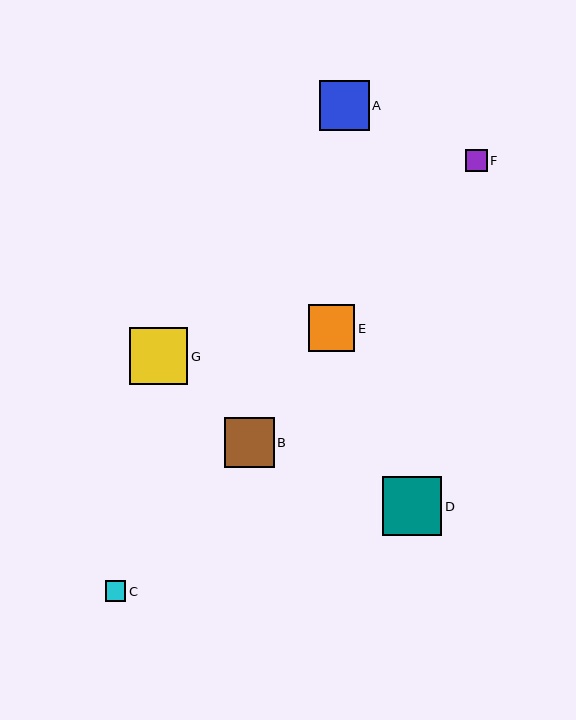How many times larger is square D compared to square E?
Square D is approximately 1.3 times the size of square E.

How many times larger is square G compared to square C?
Square G is approximately 2.8 times the size of square C.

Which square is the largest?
Square D is the largest with a size of approximately 60 pixels.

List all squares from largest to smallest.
From largest to smallest: D, G, B, A, E, F, C.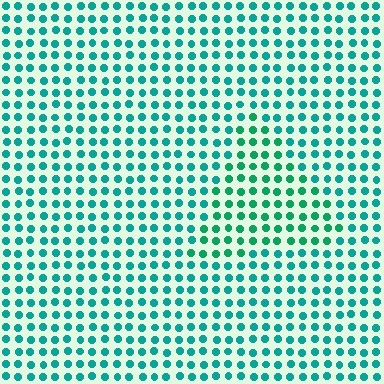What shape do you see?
I see a triangle.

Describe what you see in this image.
The image is filled with small teal elements in a uniform arrangement. A triangle-shaped region is visible where the elements are tinted to a slightly different hue, forming a subtle color boundary.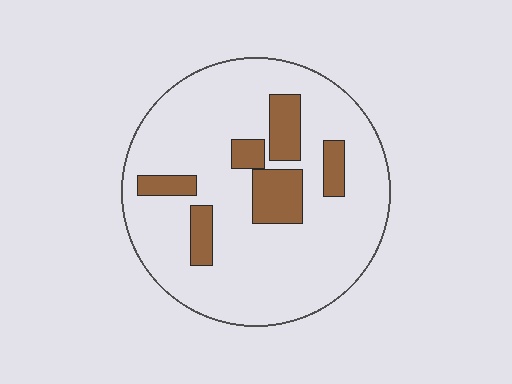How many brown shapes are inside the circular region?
6.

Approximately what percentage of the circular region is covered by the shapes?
Approximately 15%.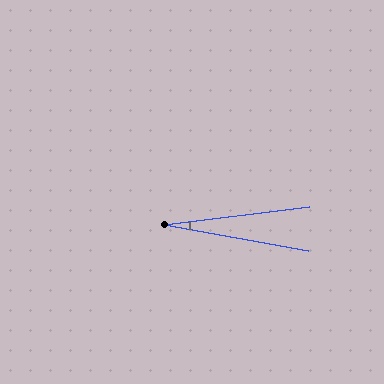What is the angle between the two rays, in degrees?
Approximately 17 degrees.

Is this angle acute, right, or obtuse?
It is acute.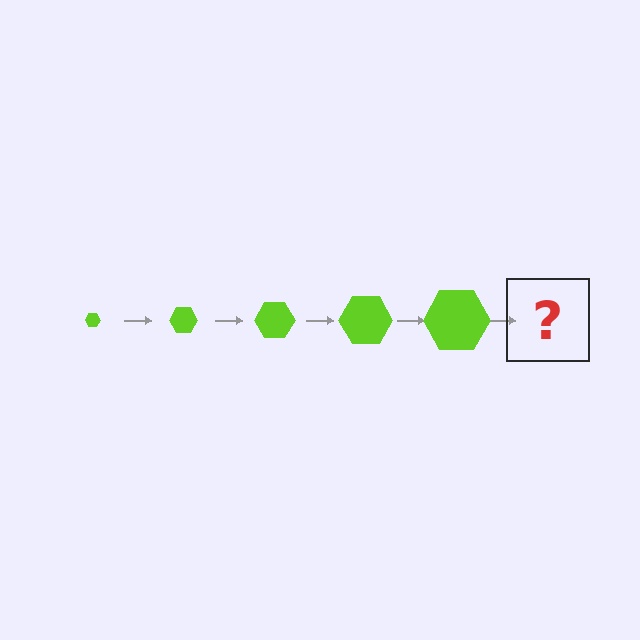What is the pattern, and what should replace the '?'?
The pattern is that the hexagon gets progressively larger each step. The '?' should be a lime hexagon, larger than the previous one.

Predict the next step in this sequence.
The next step is a lime hexagon, larger than the previous one.